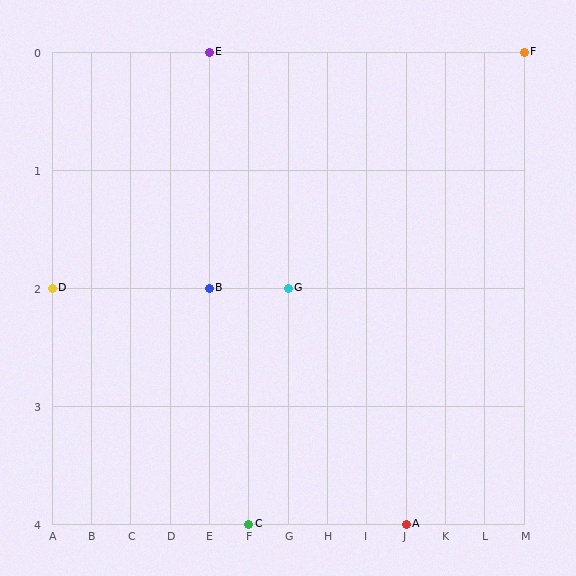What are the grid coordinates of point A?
Point A is at grid coordinates (J, 4).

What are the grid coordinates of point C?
Point C is at grid coordinates (F, 4).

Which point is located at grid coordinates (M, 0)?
Point F is at (M, 0).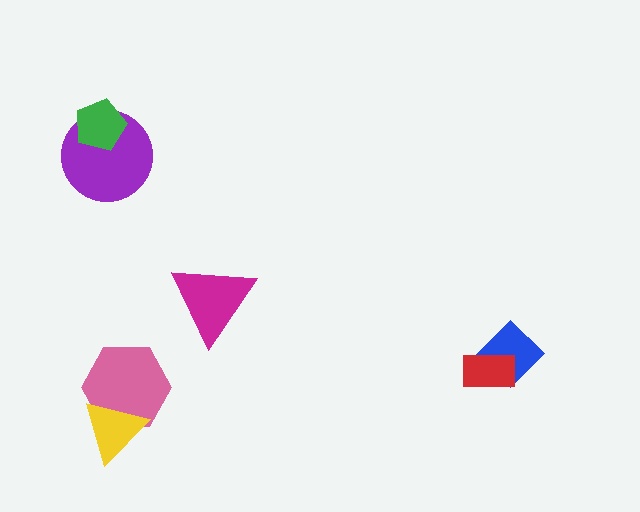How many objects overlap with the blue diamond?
1 object overlaps with the blue diamond.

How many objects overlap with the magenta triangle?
0 objects overlap with the magenta triangle.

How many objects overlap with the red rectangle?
1 object overlaps with the red rectangle.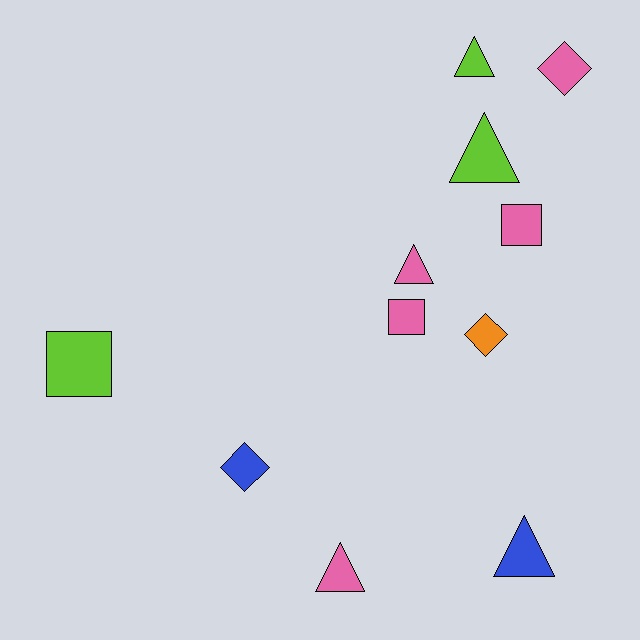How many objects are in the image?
There are 11 objects.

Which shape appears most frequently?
Triangle, with 5 objects.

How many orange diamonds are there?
There is 1 orange diamond.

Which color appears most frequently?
Pink, with 5 objects.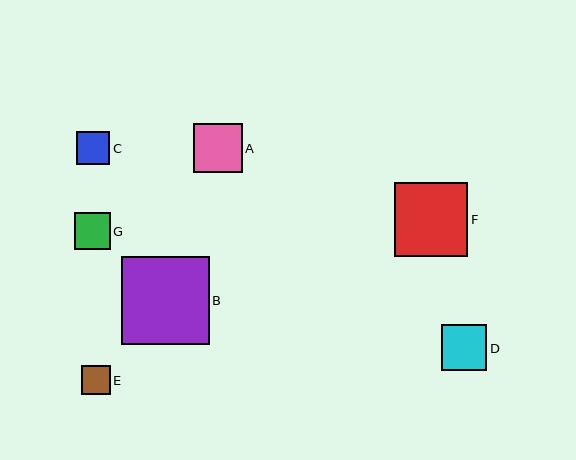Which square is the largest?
Square B is the largest with a size of approximately 88 pixels.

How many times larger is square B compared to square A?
Square B is approximately 1.8 times the size of square A.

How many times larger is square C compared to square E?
Square C is approximately 1.2 times the size of square E.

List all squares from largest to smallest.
From largest to smallest: B, F, A, D, G, C, E.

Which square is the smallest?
Square E is the smallest with a size of approximately 29 pixels.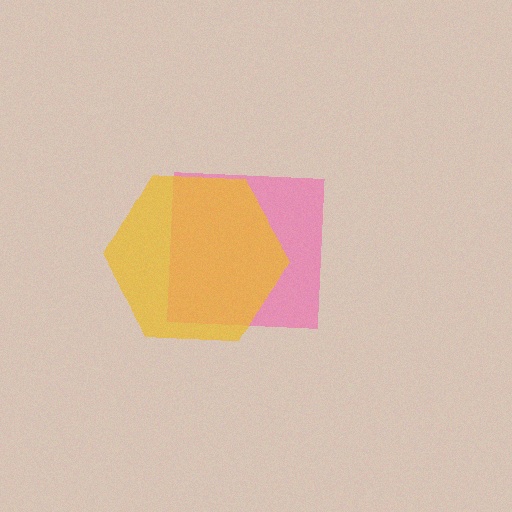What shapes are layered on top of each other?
The layered shapes are: a pink square, a yellow hexagon.